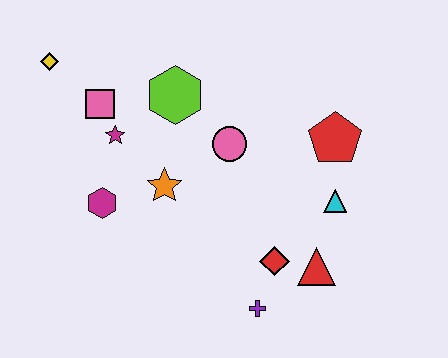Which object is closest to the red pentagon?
The cyan triangle is closest to the red pentagon.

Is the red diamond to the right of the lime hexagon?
Yes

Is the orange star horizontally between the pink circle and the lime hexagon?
No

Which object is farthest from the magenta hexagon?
The red pentagon is farthest from the magenta hexagon.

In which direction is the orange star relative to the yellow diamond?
The orange star is below the yellow diamond.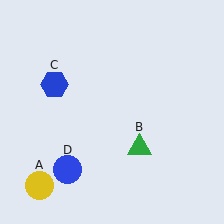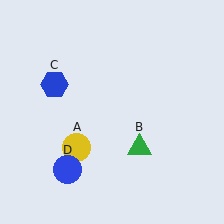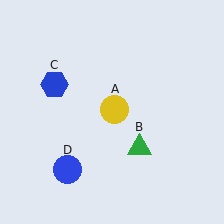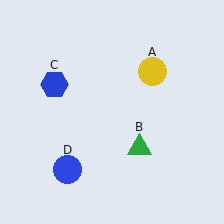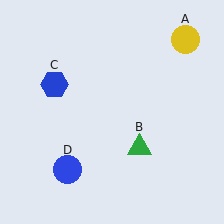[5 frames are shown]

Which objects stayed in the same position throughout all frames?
Green triangle (object B) and blue hexagon (object C) and blue circle (object D) remained stationary.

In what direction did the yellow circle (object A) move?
The yellow circle (object A) moved up and to the right.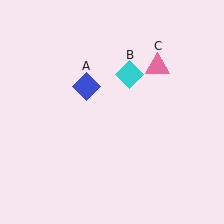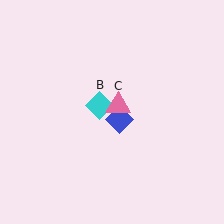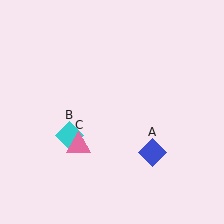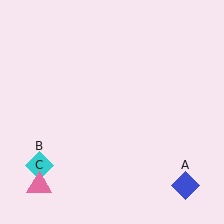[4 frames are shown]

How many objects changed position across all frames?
3 objects changed position: blue diamond (object A), cyan diamond (object B), pink triangle (object C).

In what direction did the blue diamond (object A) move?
The blue diamond (object A) moved down and to the right.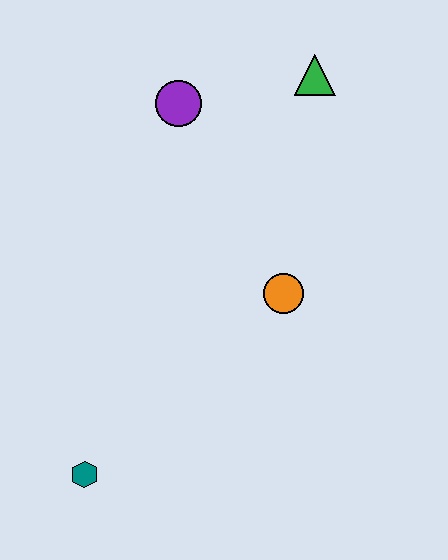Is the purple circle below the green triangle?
Yes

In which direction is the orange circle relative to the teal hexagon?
The orange circle is to the right of the teal hexagon.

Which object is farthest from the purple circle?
The teal hexagon is farthest from the purple circle.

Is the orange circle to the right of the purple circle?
Yes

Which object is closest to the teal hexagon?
The orange circle is closest to the teal hexagon.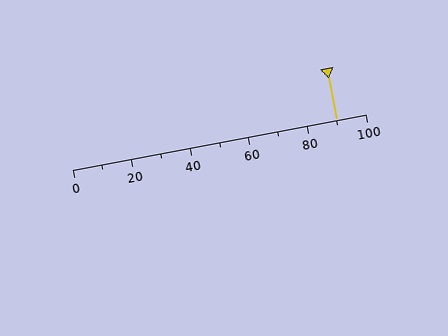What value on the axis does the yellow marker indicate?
The marker indicates approximately 90.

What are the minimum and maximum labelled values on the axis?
The axis runs from 0 to 100.